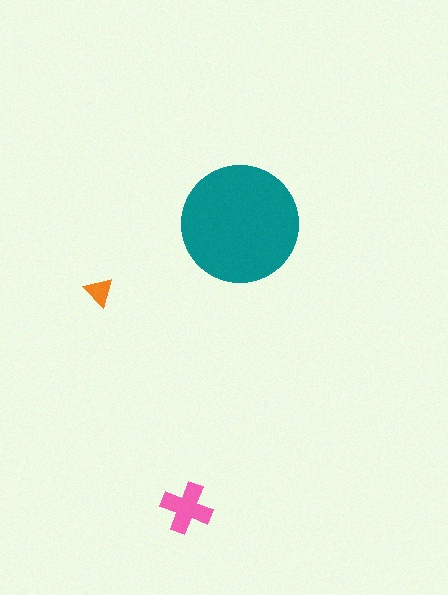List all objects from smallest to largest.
The orange triangle, the pink cross, the teal circle.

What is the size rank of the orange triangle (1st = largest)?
3rd.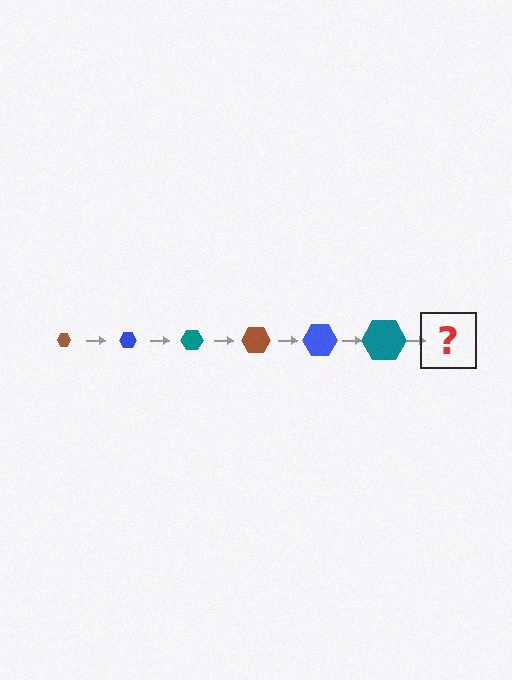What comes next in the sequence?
The next element should be a brown hexagon, larger than the previous one.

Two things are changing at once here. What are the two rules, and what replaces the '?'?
The two rules are that the hexagon grows larger each step and the color cycles through brown, blue, and teal. The '?' should be a brown hexagon, larger than the previous one.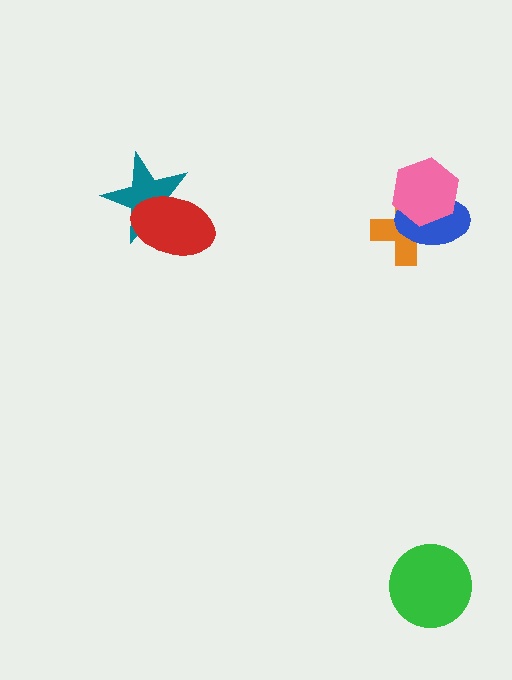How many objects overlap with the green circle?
0 objects overlap with the green circle.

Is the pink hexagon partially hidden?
No, no other shape covers it.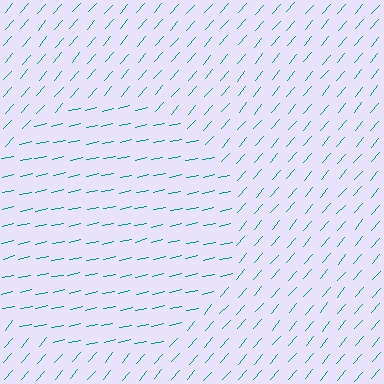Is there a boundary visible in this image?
Yes, there is a texture boundary formed by a change in line orientation.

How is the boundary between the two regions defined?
The boundary is defined purely by a change in line orientation (approximately 37 degrees difference). All lines are the same color and thickness.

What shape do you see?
I see a circle.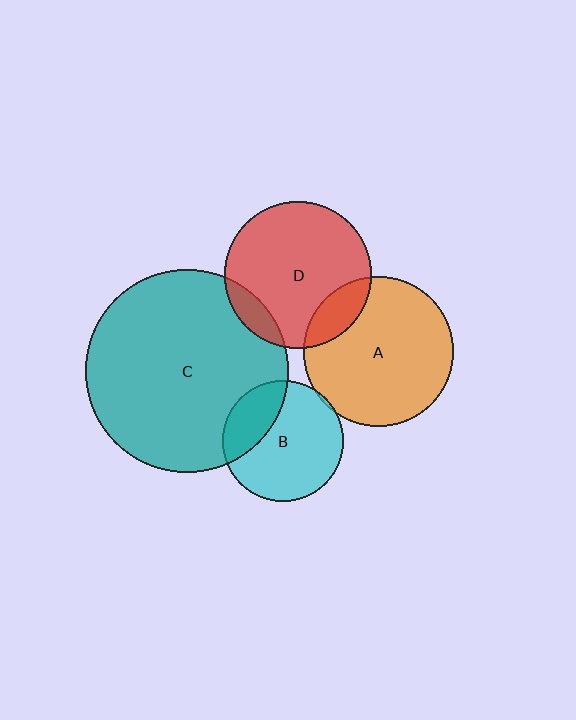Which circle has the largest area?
Circle C (teal).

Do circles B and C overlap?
Yes.